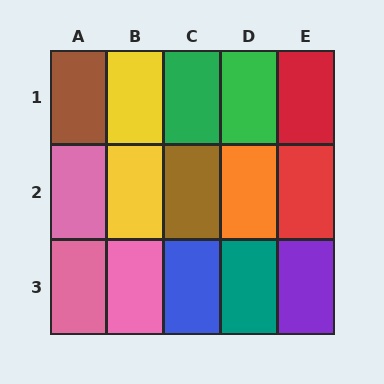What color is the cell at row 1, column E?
Red.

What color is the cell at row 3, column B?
Pink.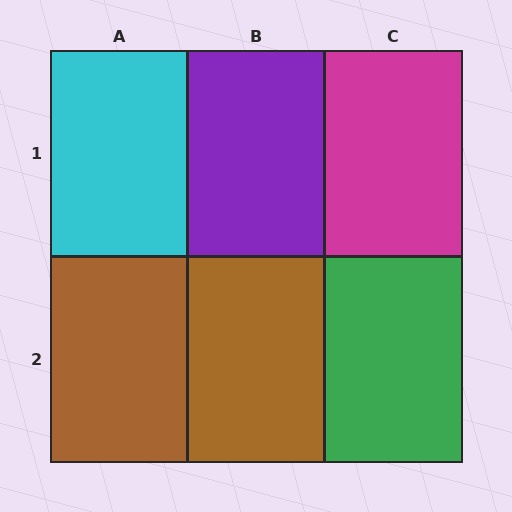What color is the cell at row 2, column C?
Green.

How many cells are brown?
2 cells are brown.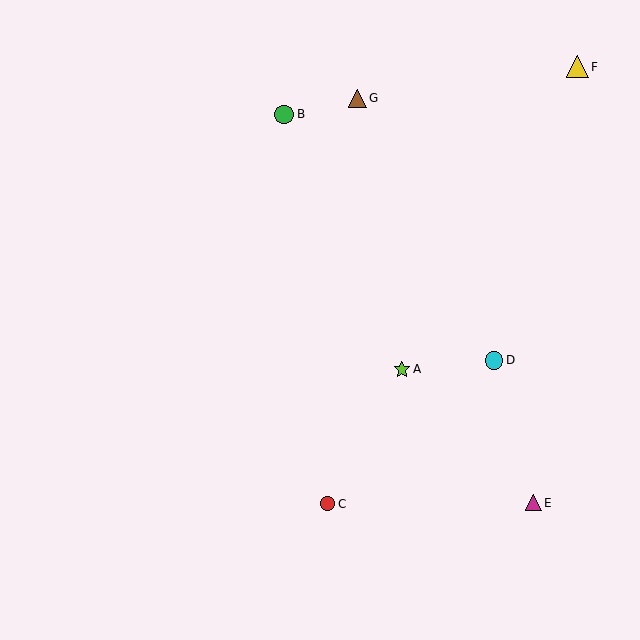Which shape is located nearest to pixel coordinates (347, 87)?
The brown triangle (labeled G) at (357, 98) is nearest to that location.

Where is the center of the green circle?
The center of the green circle is at (284, 114).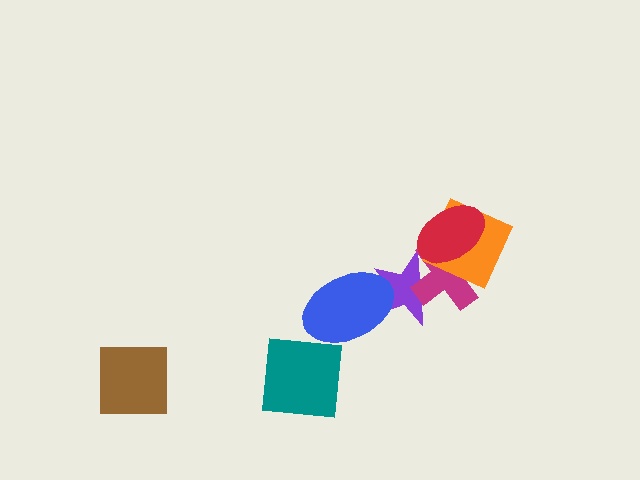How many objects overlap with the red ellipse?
2 objects overlap with the red ellipse.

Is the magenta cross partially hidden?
Yes, it is partially covered by another shape.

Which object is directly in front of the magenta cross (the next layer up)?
The orange square is directly in front of the magenta cross.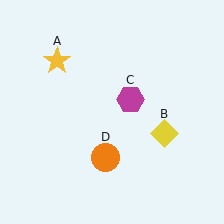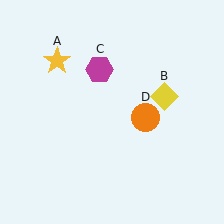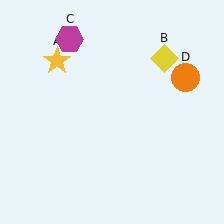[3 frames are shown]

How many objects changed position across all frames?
3 objects changed position: yellow diamond (object B), magenta hexagon (object C), orange circle (object D).